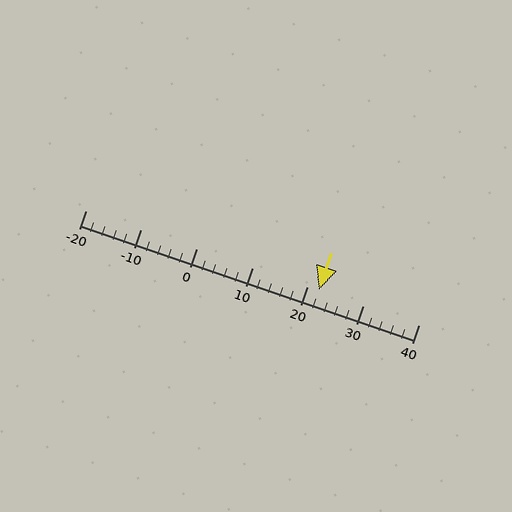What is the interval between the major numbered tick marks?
The major tick marks are spaced 10 units apart.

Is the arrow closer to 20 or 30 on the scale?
The arrow is closer to 20.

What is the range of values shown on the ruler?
The ruler shows values from -20 to 40.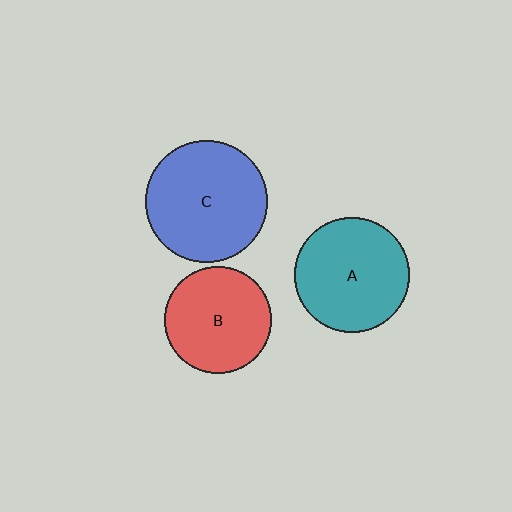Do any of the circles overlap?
No, none of the circles overlap.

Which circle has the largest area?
Circle C (blue).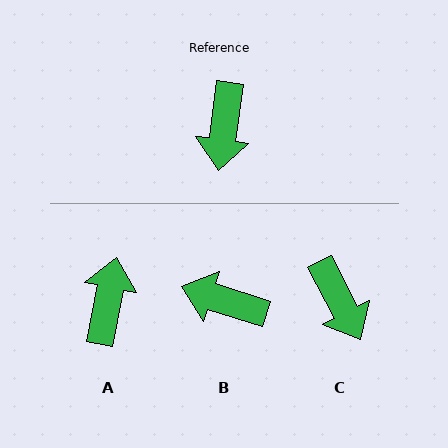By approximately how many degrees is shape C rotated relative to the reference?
Approximately 35 degrees counter-clockwise.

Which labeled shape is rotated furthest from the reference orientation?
A, about 176 degrees away.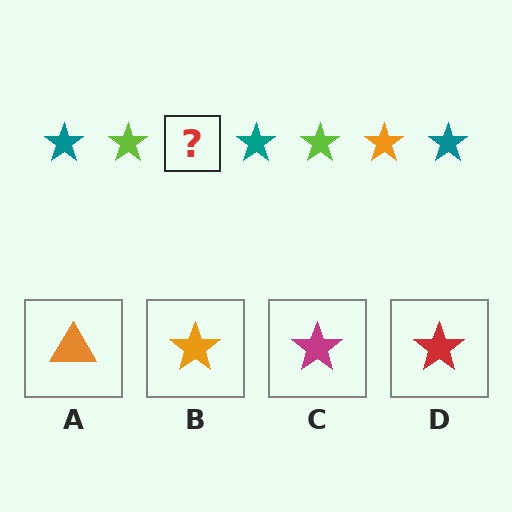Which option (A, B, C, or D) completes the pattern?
B.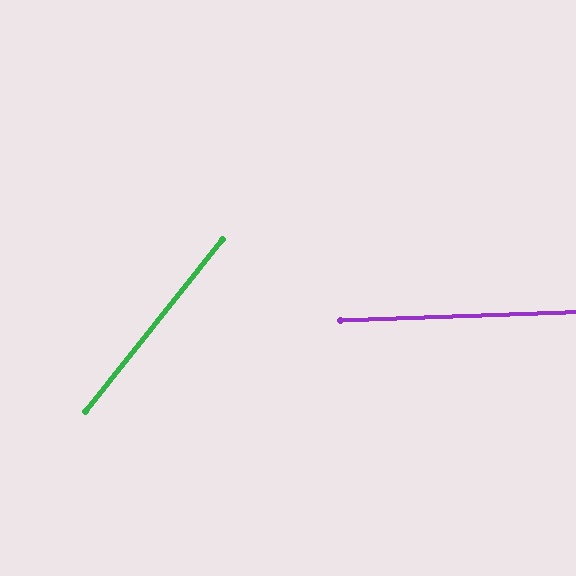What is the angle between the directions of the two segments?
Approximately 50 degrees.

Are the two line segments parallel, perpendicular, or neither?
Neither parallel nor perpendicular — they differ by about 50°.